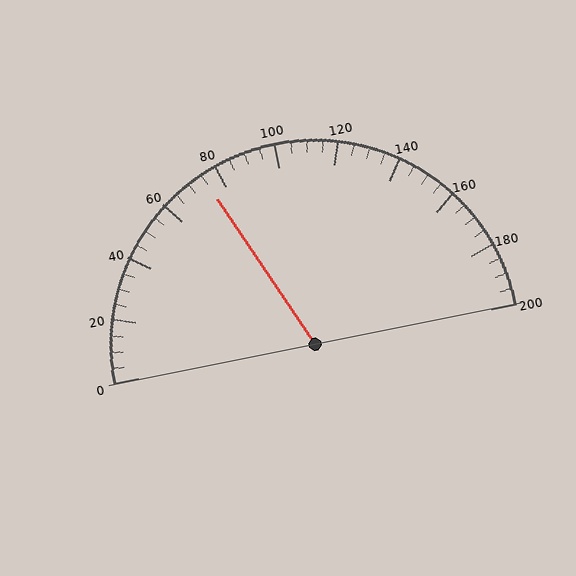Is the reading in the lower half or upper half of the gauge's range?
The reading is in the lower half of the range (0 to 200).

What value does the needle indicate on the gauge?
The needle indicates approximately 75.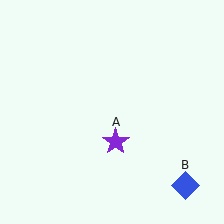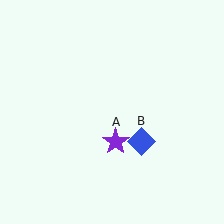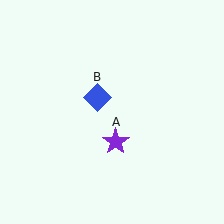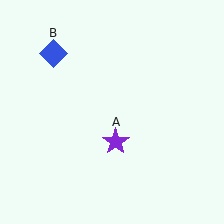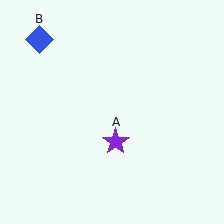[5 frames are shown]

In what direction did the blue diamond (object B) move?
The blue diamond (object B) moved up and to the left.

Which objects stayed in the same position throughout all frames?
Purple star (object A) remained stationary.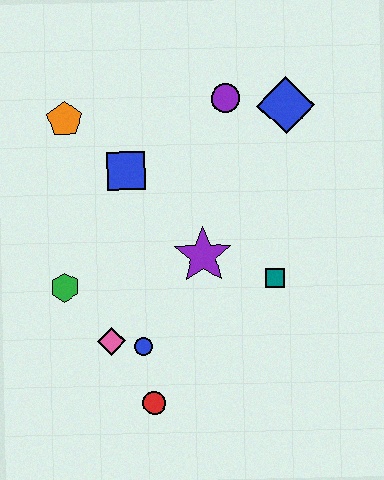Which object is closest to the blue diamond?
The purple circle is closest to the blue diamond.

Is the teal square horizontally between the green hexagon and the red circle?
No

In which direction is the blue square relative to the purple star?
The blue square is above the purple star.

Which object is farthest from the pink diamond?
The blue diamond is farthest from the pink diamond.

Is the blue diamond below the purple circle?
Yes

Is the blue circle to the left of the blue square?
No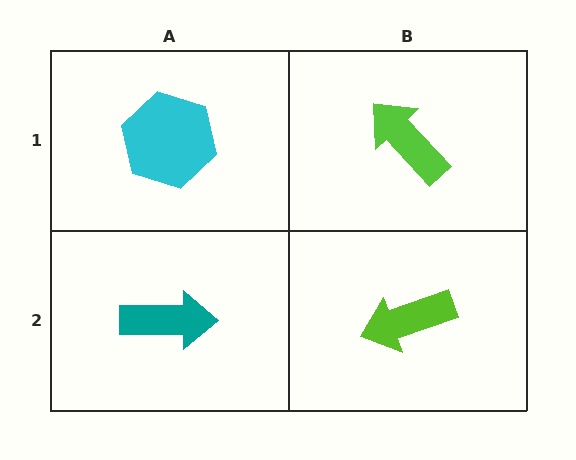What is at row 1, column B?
A lime arrow.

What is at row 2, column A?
A teal arrow.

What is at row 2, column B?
A lime arrow.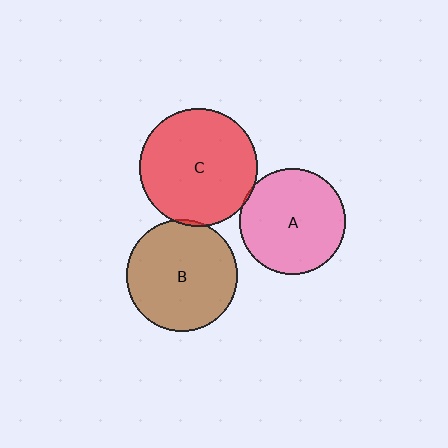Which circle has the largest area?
Circle C (red).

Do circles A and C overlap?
Yes.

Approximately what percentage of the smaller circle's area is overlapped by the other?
Approximately 5%.